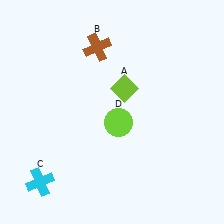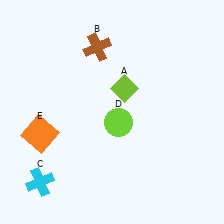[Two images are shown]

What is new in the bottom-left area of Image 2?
An orange square (E) was added in the bottom-left area of Image 2.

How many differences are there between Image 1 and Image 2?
There is 1 difference between the two images.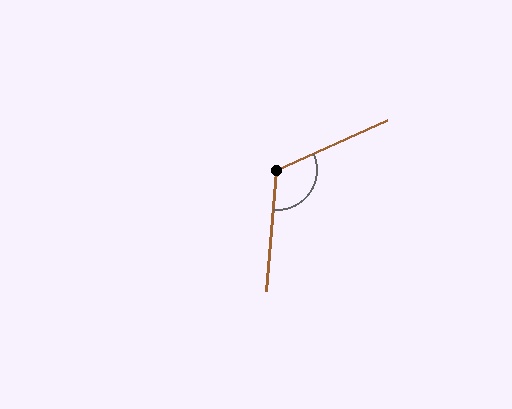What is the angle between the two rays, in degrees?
Approximately 119 degrees.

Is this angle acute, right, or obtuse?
It is obtuse.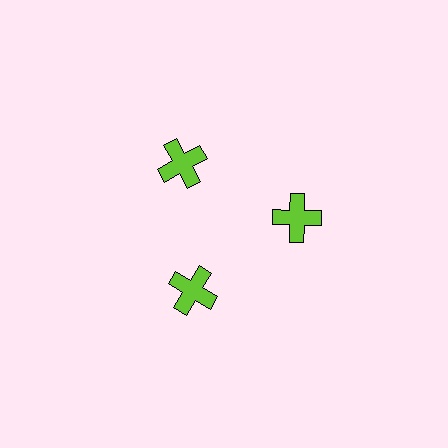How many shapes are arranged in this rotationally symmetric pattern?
There are 3 shapes, arranged in 3 groups of 1.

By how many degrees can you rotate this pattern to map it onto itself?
The pattern maps onto itself every 120 degrees of rotation.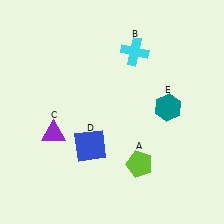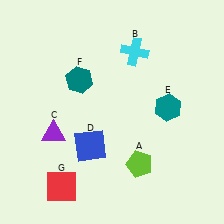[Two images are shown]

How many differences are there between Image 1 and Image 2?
There are 2 differences between the two images.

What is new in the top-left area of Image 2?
A teal hexagon (F) was added in the top-left area of Image 2.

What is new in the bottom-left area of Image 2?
A red square (G) was added in the bottom-left area of Image 2.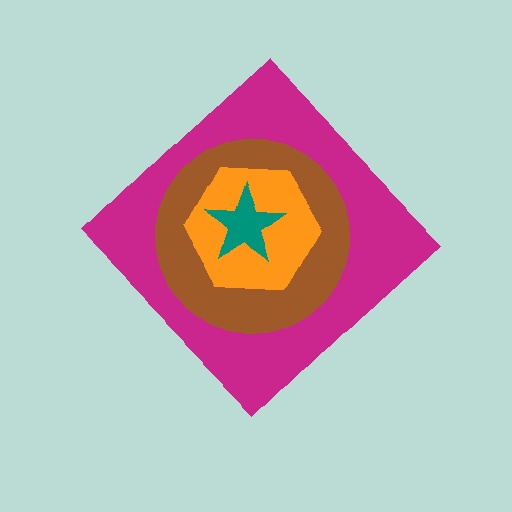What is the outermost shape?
The magenta diamond.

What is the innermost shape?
The teal star.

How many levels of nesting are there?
4.